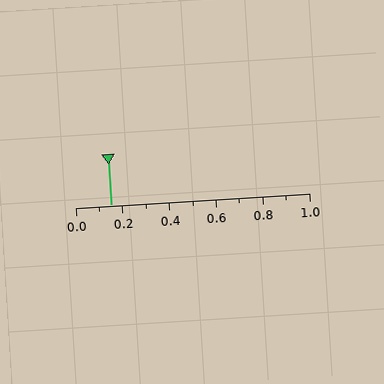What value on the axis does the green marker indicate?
The marker indicates approximately 0.15.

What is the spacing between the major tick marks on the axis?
The major ticks are spaced 0.2 apart.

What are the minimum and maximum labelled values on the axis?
The axis runs from 0.0 to 1.0.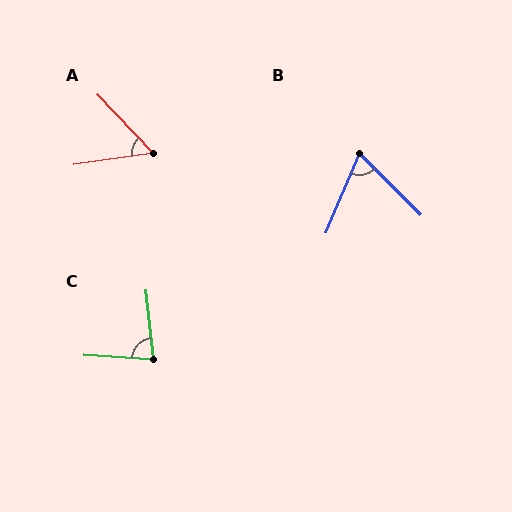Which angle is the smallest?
A, at approximately 55 degrees.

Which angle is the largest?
C, at approximately 80 degrees.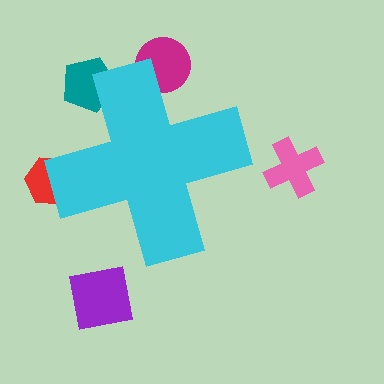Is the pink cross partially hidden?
No, the pink cross is fully visible.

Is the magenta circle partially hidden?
Yes, the magenta circle is partially hidden behind the cyan cross.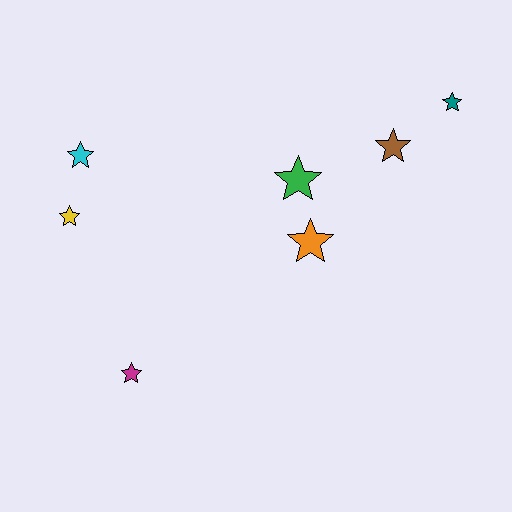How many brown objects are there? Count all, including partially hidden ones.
There is 1 brown object.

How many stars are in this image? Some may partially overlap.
There are 7 stars.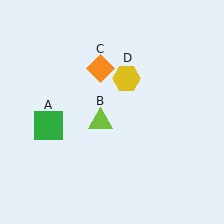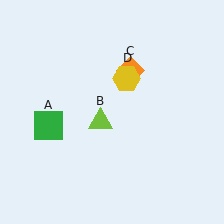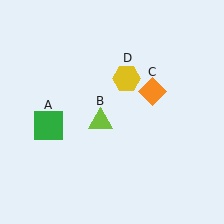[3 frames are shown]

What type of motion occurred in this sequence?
The orange diamond (object C) rotated clockwise around the center of the scene.